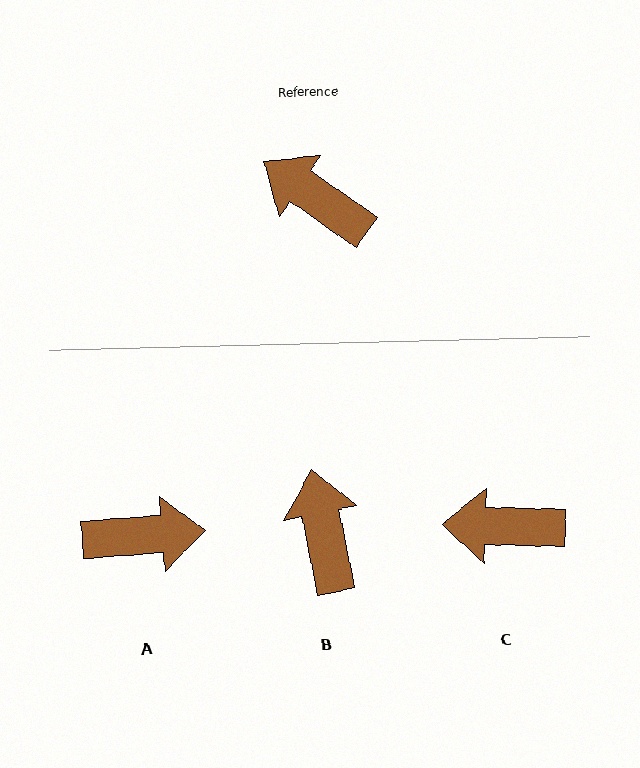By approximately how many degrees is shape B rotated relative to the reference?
Approximately 44 degrees clockwise.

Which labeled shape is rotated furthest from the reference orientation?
A, about 141 degrees away.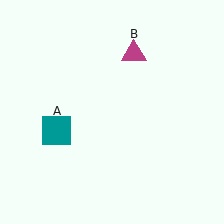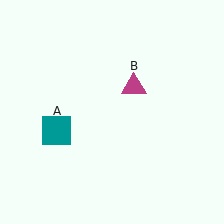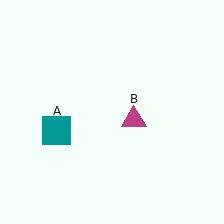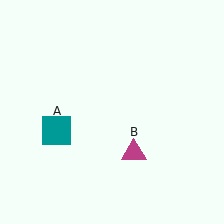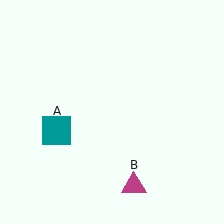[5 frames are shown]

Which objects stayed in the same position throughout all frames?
Teal square (object A) remained stationary.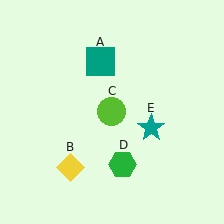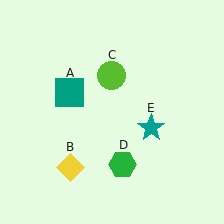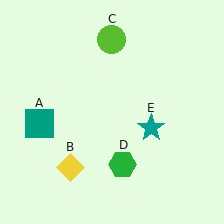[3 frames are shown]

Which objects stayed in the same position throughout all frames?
Yellow diamond (object B) and green hexagon (object D) and teal star (object E) remained stationary.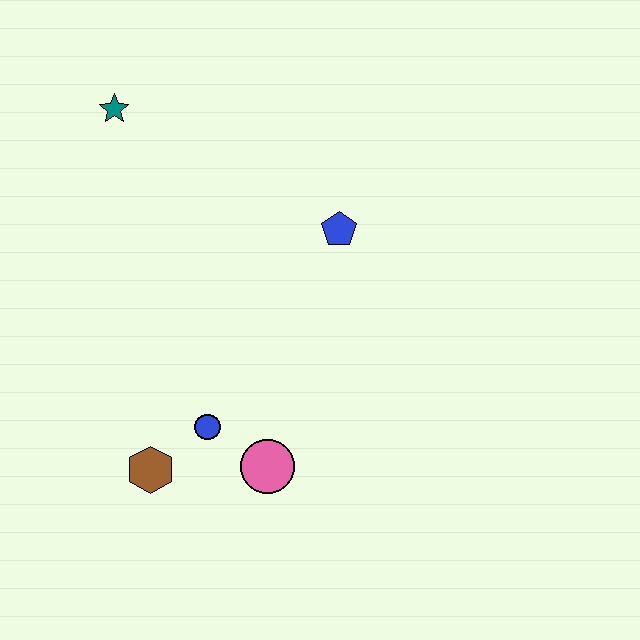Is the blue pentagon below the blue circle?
No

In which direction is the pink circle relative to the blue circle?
The pink circle is to the right of the blue circle.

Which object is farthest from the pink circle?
The teal star is farthest from the pink circle.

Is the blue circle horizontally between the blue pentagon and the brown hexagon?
Yes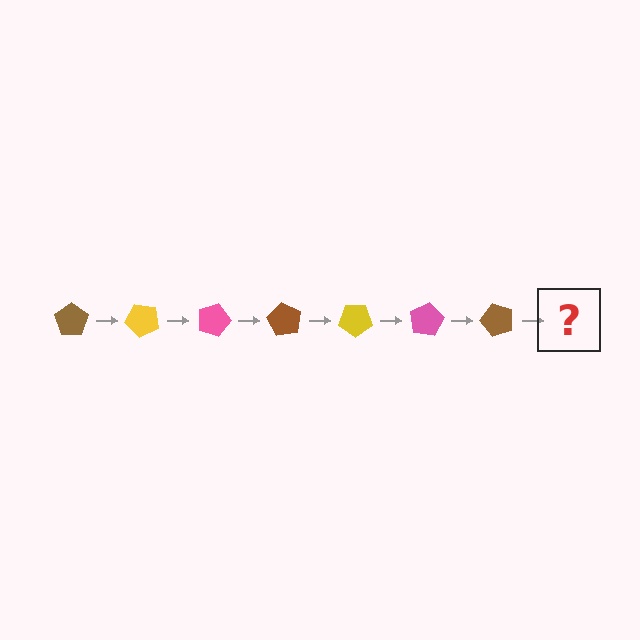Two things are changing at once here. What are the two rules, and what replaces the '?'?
The two rules are that it rotates 45 degrees each step and the color cycles through brown, yellow, and pink. The '?' should be a yellow pentagon, rotated 315 degrees from the start.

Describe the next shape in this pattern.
It should be a yellow pentagon, rotated 315 degrees from the start.